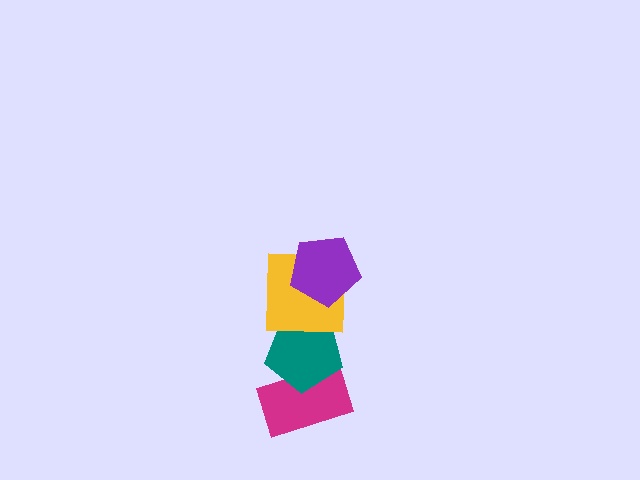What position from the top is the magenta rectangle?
The magenta rectangle is 4th from the top.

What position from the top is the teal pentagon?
The teal pentagon is 3rd from the top.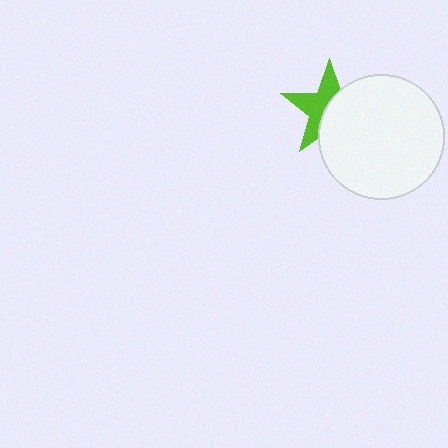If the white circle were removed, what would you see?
You would see the complete lime star.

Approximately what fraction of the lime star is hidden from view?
Roughly 50% of the lime star is hidden behind the white circle.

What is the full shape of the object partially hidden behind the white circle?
The partially hidden object is a lime star.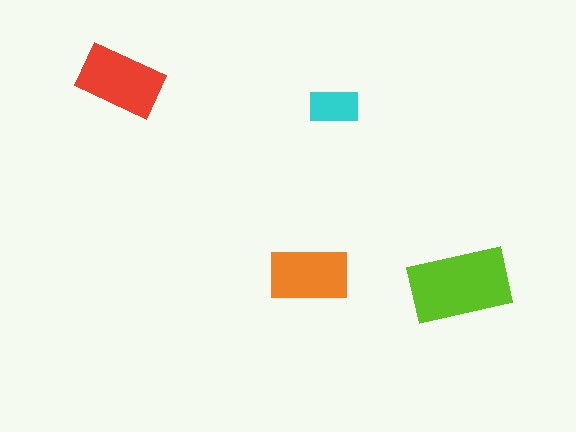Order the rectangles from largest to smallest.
the lime one, the red one, the orange one, the cyan one.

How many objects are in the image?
There are 4 objects in the image.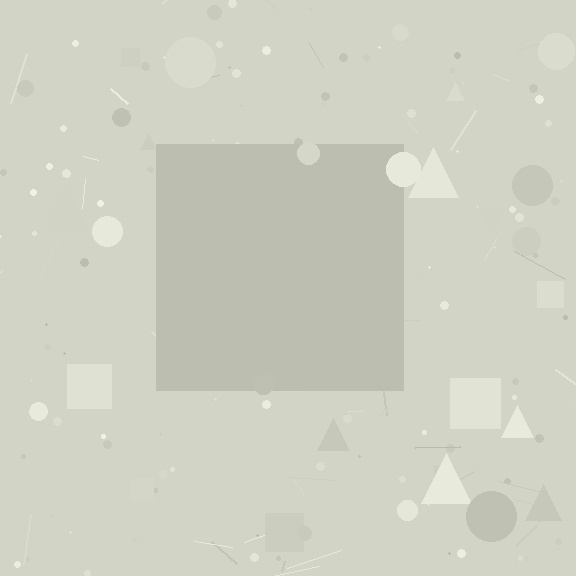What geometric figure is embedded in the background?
A square is embedded in the background.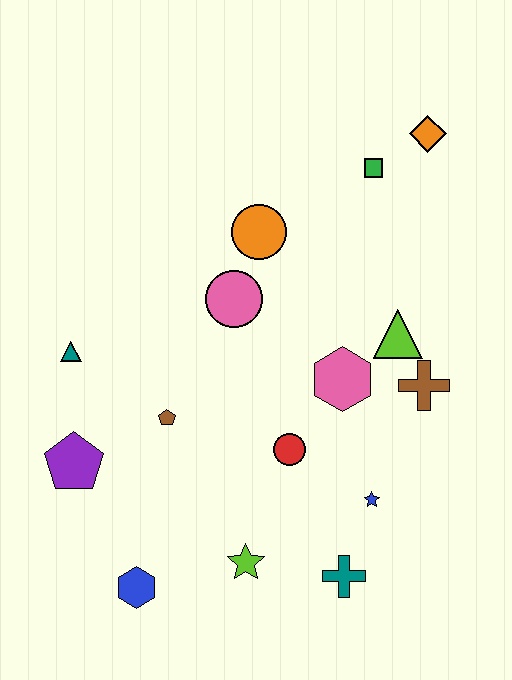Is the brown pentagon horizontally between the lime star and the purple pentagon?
Yes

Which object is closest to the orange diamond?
The green square is closest to the orange diamond.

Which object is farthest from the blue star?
The orange diamond is farthest from the blue star.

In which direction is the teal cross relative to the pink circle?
The teal cross is below the pink circle.